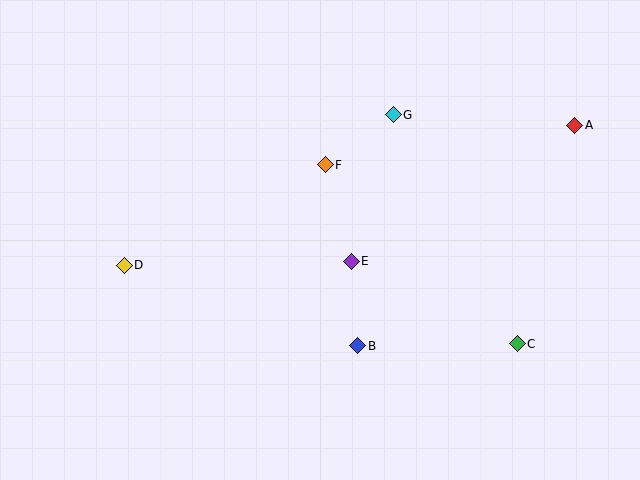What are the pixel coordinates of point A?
Point A is at (574, 125).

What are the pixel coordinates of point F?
Point F is at (325, 165).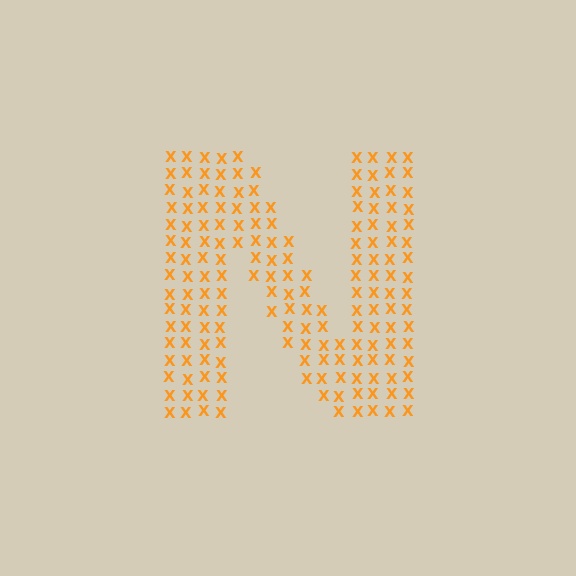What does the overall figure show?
The overall figure shows the letter N.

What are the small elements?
The small elements are letter X's.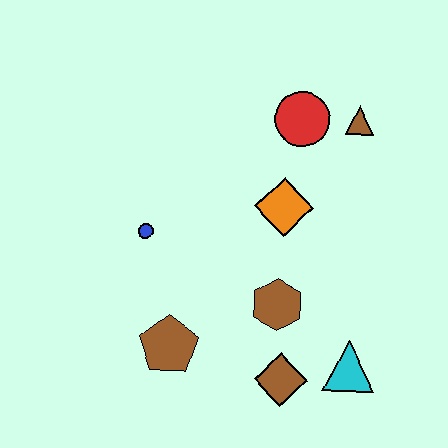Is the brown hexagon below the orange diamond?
Yes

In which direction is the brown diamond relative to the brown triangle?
The brown diamond is below the brown triangle.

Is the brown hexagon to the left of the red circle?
Yes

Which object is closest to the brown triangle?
The red circle is closest to the brown triangle.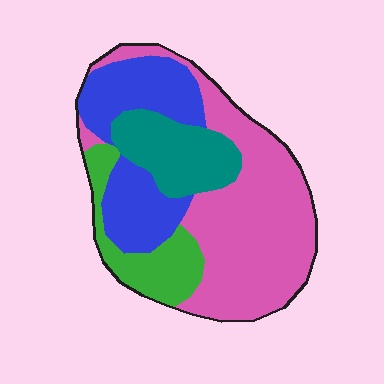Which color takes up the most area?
Pink, at roughly 45%.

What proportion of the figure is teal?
Teal takes up less than a sixth of the figure.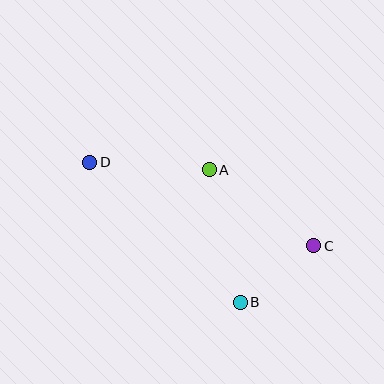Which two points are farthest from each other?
Points C and D are farthest from each other.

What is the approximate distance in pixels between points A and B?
The distance between A and B is approximately 136 pixels.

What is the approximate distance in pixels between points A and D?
The distance between A and D is approximately 120 pixels.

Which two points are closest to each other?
Points B and C are closest to each other.